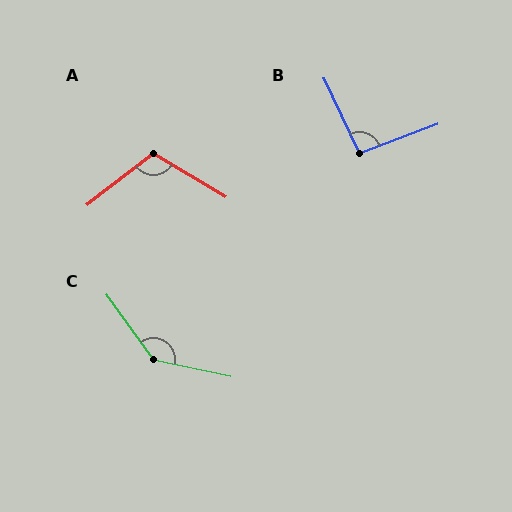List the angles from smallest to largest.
B (95°), A (112°), C (137°).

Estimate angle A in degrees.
Approximately 112 degrees.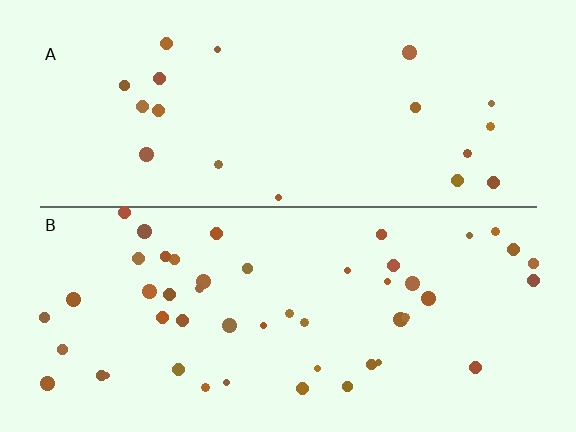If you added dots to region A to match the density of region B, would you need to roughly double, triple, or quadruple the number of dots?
Approximately triple.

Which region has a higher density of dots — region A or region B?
B (the bottom).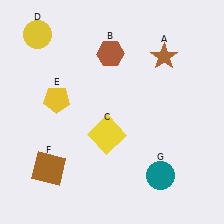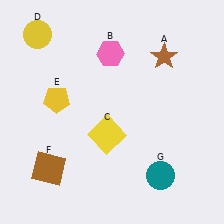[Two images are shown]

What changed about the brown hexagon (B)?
In Image 1, B is brown. In Image 2, it changed to pink.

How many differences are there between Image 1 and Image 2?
There is 1 difference between the two images.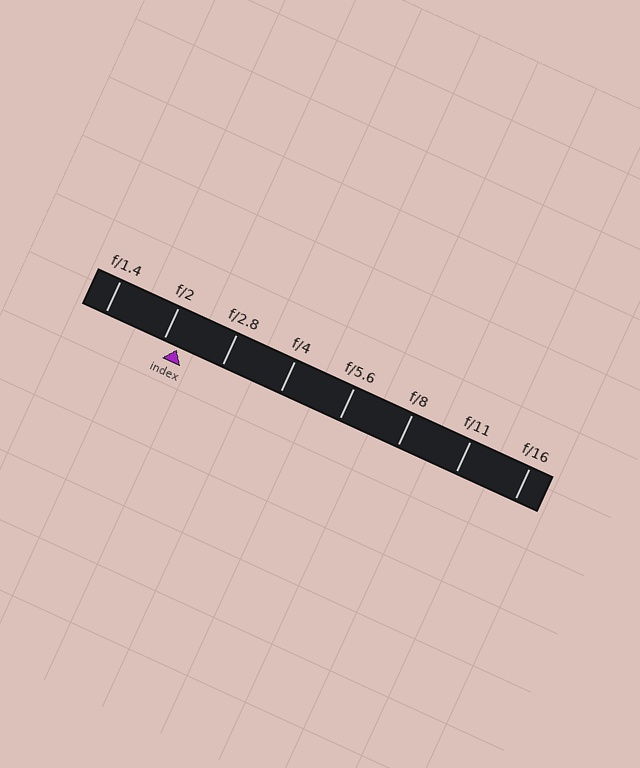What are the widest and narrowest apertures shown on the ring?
The widest aperture shown is f/1.4 and the narrowest is f/16.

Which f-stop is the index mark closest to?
The index mark is closest to f/2.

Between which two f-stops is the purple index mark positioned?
The index mark is between f/2 and f/2.8.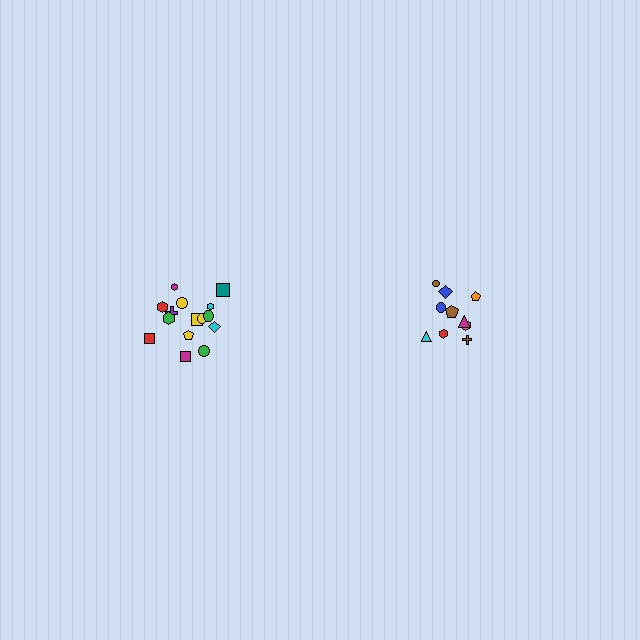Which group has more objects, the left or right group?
The left group.